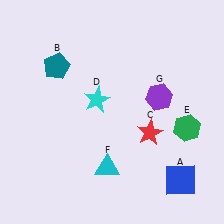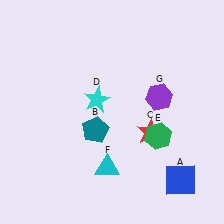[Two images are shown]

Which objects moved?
The objects that moved are: the teal pentagon (B), the green hexagon (E).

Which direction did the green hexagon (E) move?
The green hexagon (E) moved left.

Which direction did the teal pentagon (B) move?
The teal pentagon (B) moved down.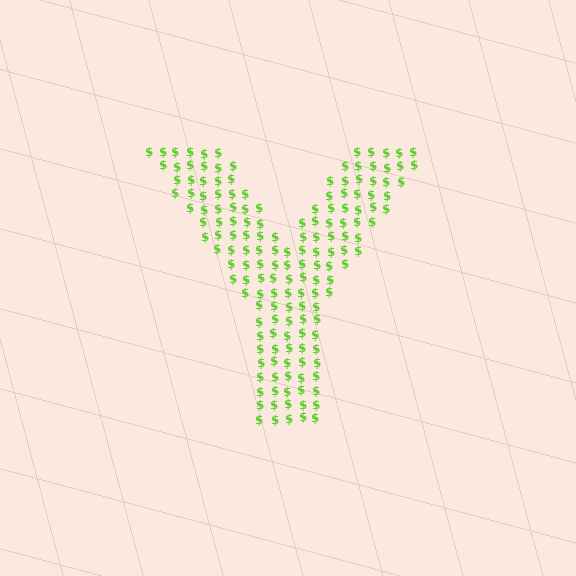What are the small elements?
The small elements are dollar signs.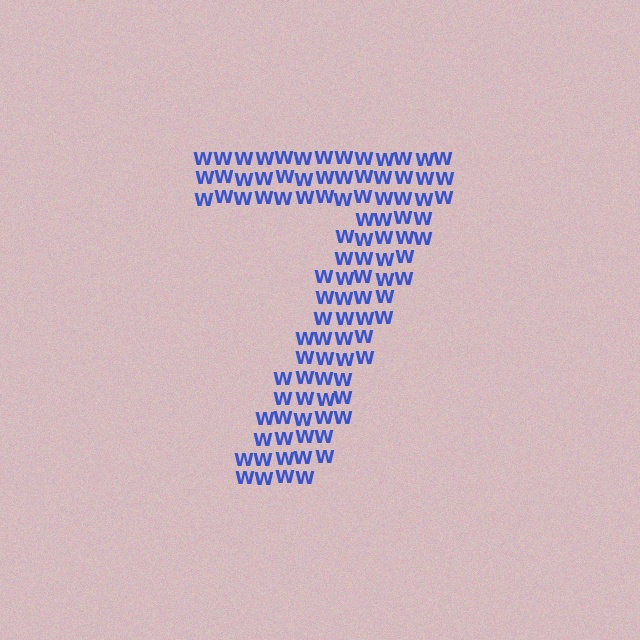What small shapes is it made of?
It is made of small letter W's.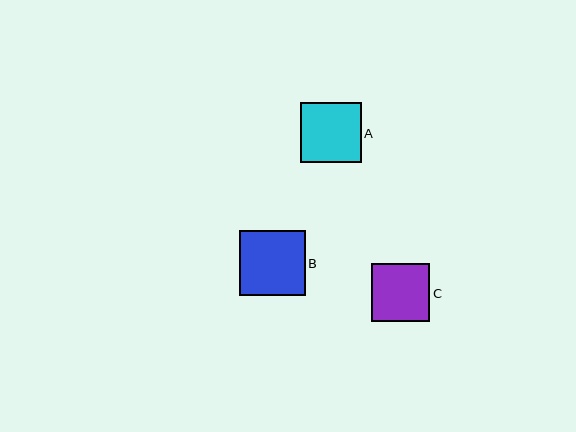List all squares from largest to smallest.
From largest to smallest: B, A, C.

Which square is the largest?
Square B is the largest with a size of approximately 65 pixels.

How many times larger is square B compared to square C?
Square B is approximately 1.1 times the size of square C.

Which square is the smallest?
Square C is the smallest with a size of approximately 58 pixels.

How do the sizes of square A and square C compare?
Square A and square C are approximately the same size.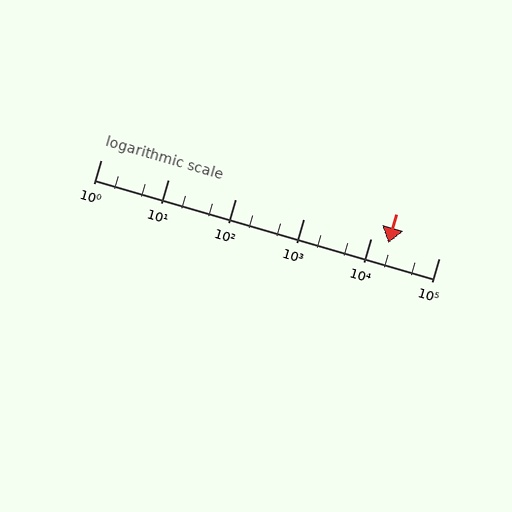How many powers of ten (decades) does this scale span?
The scale spans 5 decades, from 1 to 100000.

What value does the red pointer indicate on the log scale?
The pointer indicates approximately 18000.